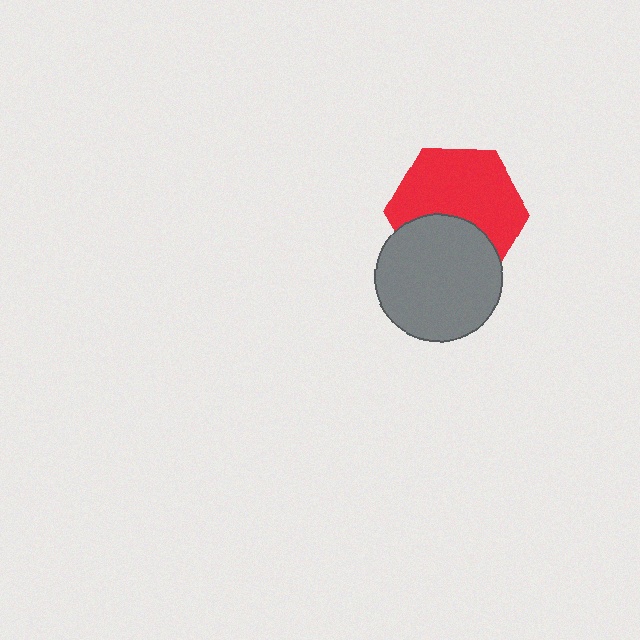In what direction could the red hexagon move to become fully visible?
The red hexagon could move up. That would shift it out from behind the gray circle entirely.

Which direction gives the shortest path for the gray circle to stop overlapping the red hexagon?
Moving down gives the shortest separation.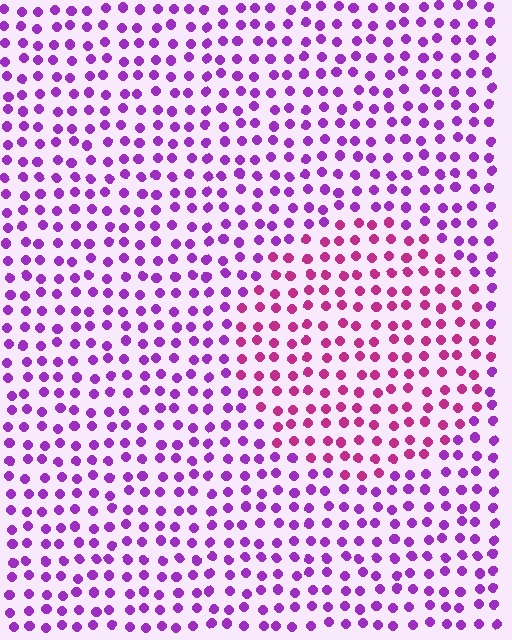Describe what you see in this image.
The image is filled with small purple elements in a uniform arrangement. A circle-shaped region is visible where the elements are tinted to a slightly different hue, forming a subtle color boundary.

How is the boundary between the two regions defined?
The boundary is defined purely by a slight shift in hue (about 36 degrees). Spacing, size, and orientation are identical on both sides.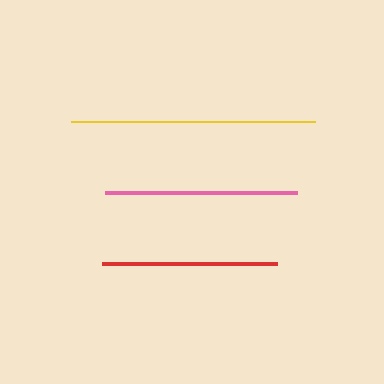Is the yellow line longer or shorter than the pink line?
The yellow line is longer than the pink line.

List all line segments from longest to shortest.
From longest to shortest: yellow, pink, red.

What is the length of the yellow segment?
The yellow segment is approximately 245 pixels long.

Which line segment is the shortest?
The red line is the shortest at approximately 175 pixels.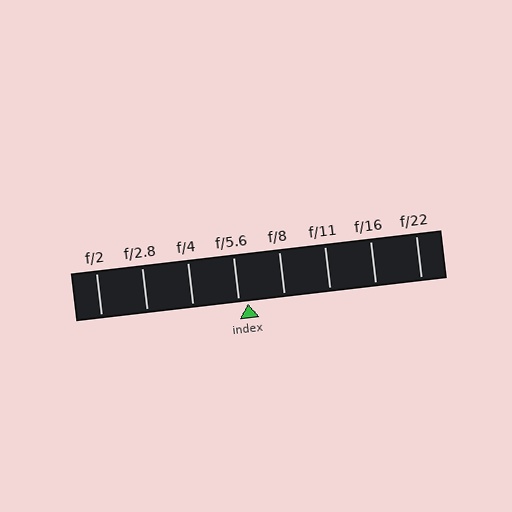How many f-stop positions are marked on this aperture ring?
There are 8 f-stop positions marked.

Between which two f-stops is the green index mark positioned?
The index mark is between f/5.6 and f/8.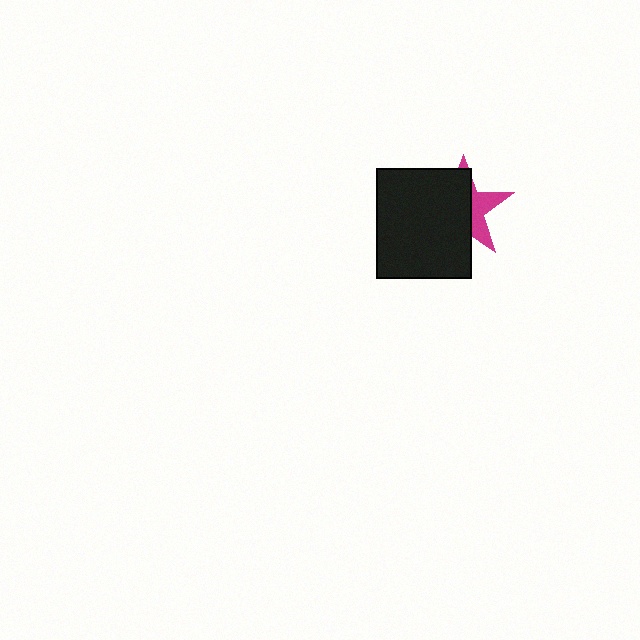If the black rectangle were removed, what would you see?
You would see the complete magenta star.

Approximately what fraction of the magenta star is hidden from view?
Roughly 64% of the magenta star is hidden behind the black rectangle.